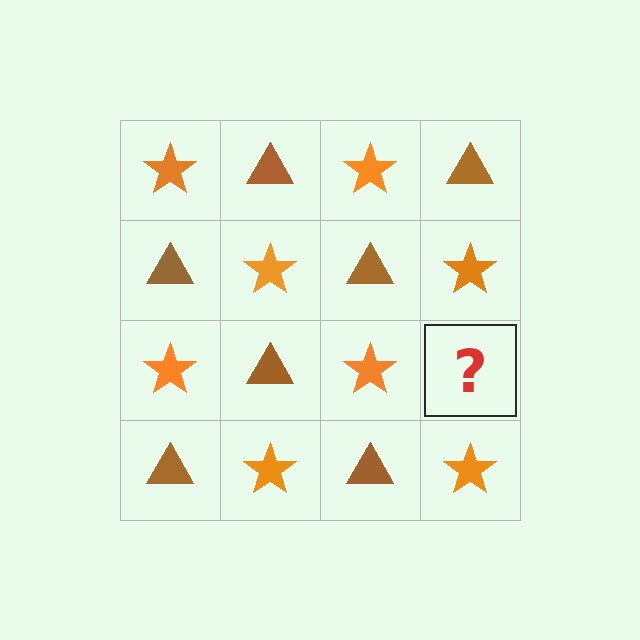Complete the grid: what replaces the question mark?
The question mark should be replaced with a brown triangle.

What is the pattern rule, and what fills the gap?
The rule is that it alternates orange star and brown triangle in a checkerboard pattern. The gap should be filled with a brown triangle.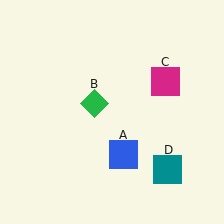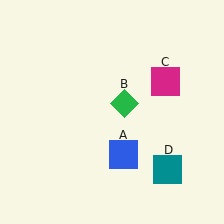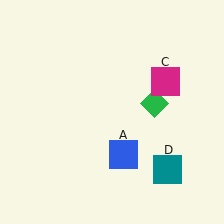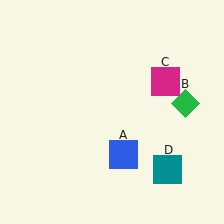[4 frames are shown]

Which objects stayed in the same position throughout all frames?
Blue square (object A) and magenta square (object C) and teal square (object D) remained stationary.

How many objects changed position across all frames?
1 object changed position: green diamond (object B).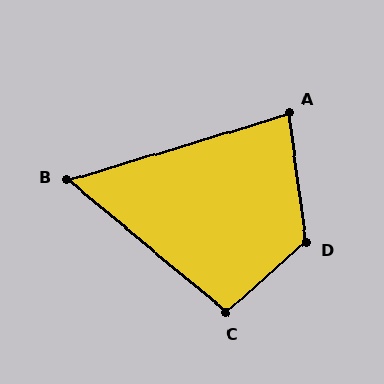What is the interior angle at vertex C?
Approximately 99 degrees (obtuse).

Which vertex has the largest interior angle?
D, at approximately 123 degrees.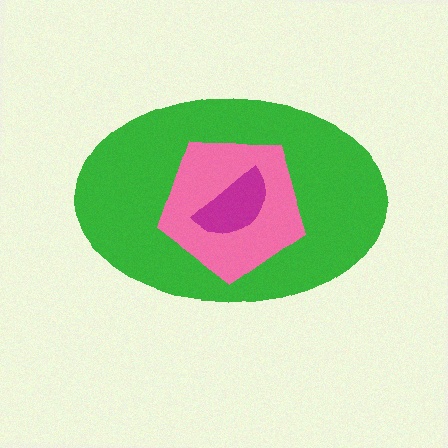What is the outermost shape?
The green ellipse.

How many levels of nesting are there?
3.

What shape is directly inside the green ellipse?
The pink pentagon.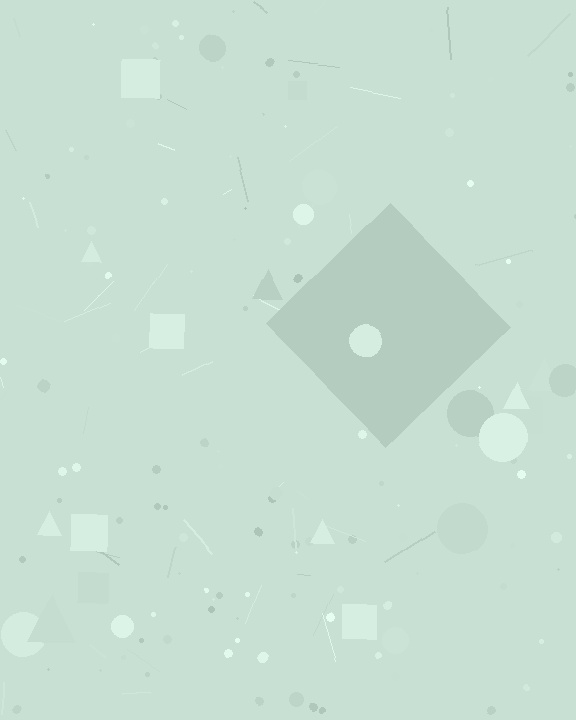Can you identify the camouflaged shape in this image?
The camouflaged shape is a diamond.